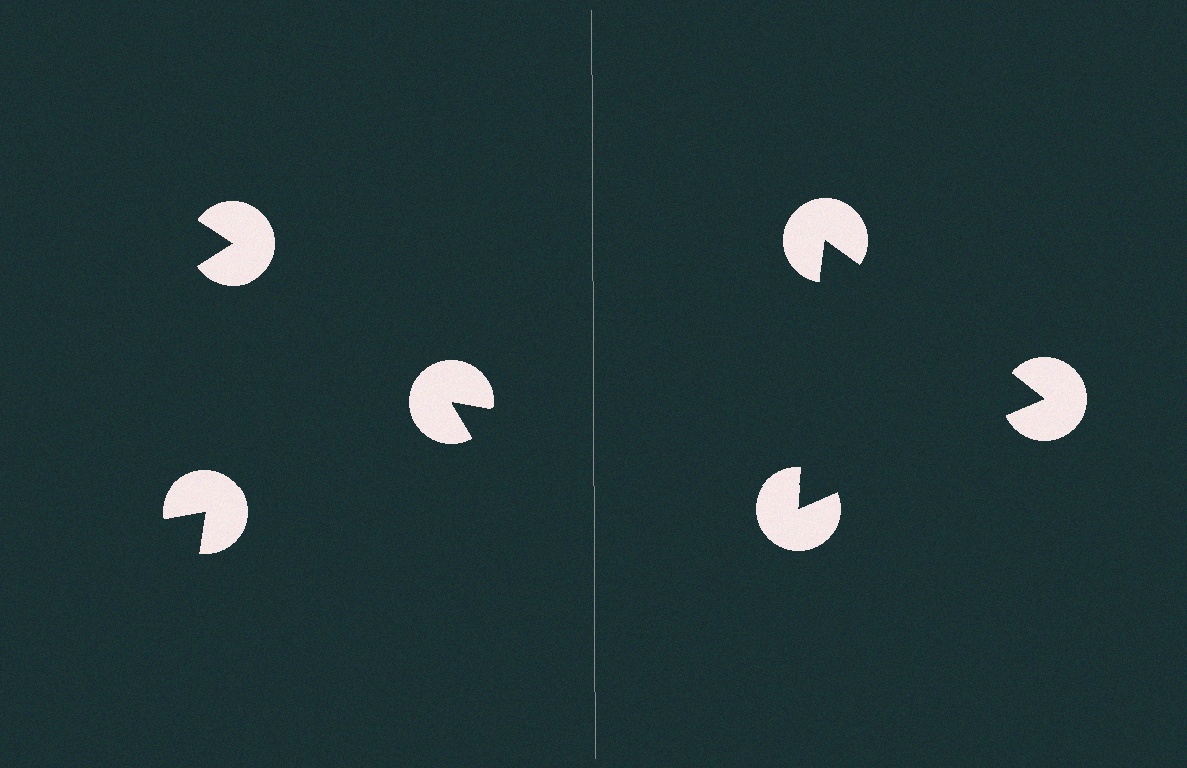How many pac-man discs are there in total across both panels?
6 — 3 on each side.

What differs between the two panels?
The pac-man discs are positioned identically on both sides; only the wedge orientations differ. On the right they align to a triangle; on the left they are misaligned.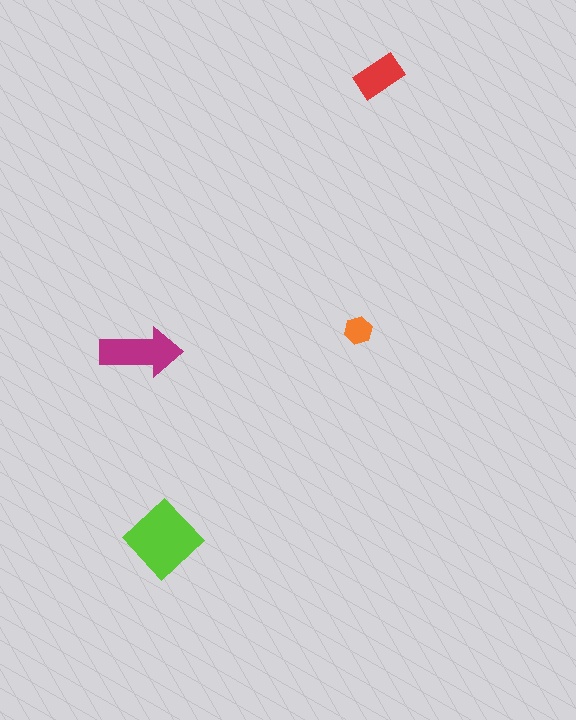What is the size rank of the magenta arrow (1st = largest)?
2nd.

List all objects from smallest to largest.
The orange hexagon, the red rectangle, the magenta arrow, the lime diamond.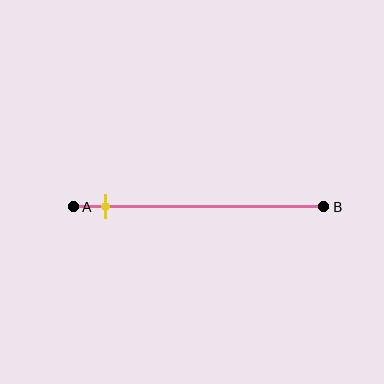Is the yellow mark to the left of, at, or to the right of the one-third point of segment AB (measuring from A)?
The yellow mark is to the left of the one-third point of segment AB.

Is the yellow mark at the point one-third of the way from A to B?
No, the mark is at about 15% from A, not at the 33% one-third point.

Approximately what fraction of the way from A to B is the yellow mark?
The yellow mark is approximately 15% of the way from A to B.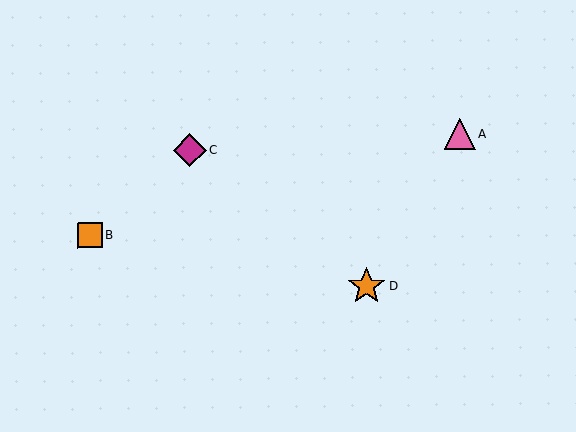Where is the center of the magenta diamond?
The center of the magenta diamond is at (190, 150).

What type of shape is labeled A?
Shape A is a pink triangle.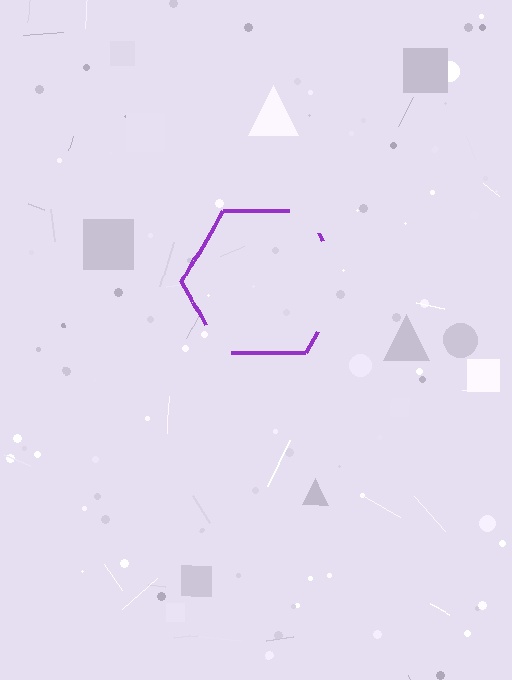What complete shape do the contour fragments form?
The contour fragments form a hexagon.